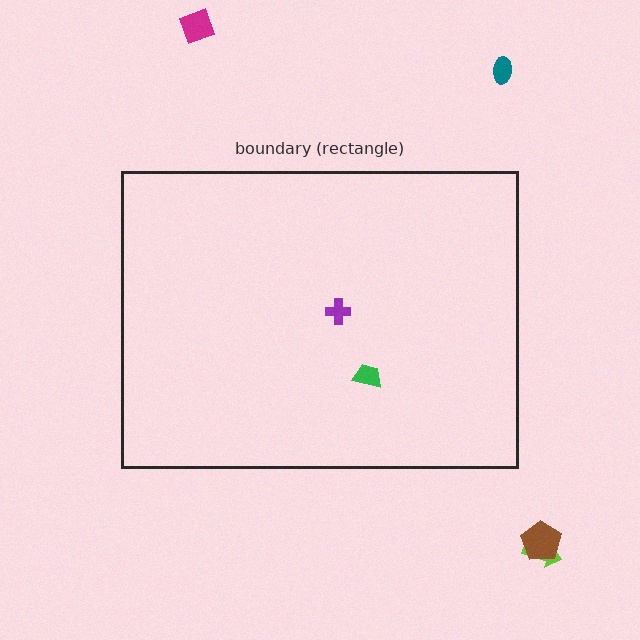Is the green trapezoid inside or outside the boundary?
Inside.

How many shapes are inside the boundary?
2 inside, 4 outside.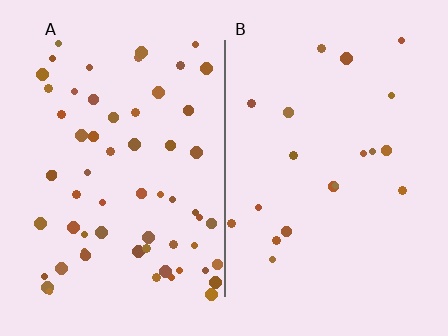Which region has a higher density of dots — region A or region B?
A (the left).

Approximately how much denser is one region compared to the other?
Approximately 3.2× — region A over region B.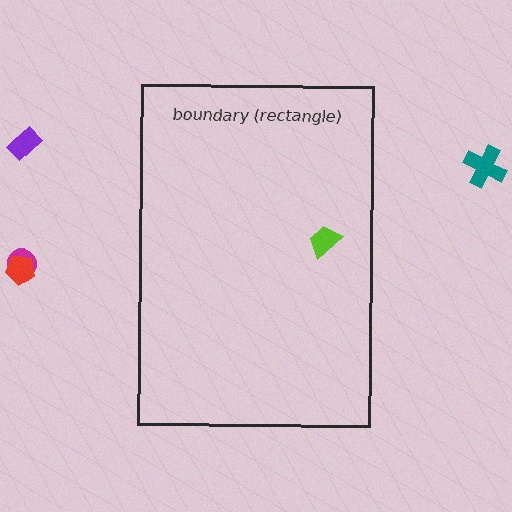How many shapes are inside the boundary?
1 inside, 4 outside.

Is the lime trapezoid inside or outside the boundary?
Inside.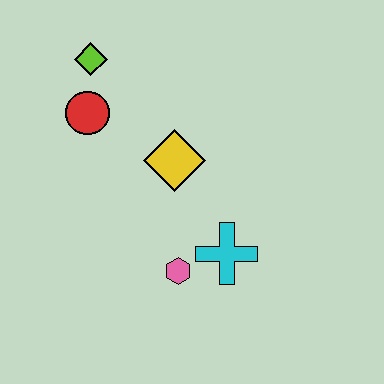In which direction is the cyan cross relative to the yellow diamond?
The cyan cross is below the yellow diamond.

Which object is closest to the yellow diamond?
The red circle is closest to the yellow diamond.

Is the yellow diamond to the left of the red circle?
No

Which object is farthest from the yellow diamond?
The lime diamond is farthest from the yellow diamond.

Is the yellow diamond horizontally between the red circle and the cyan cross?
Yes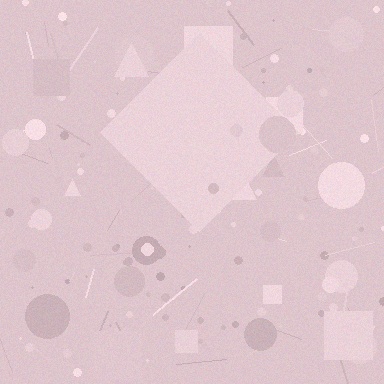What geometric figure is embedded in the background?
A diamond is embedded in the background.